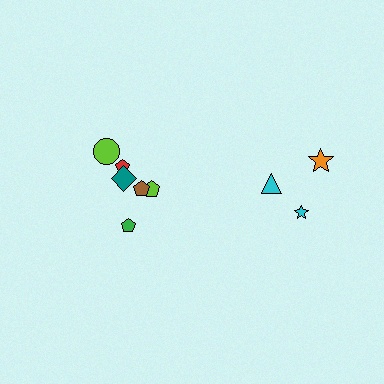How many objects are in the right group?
There are 3 objects.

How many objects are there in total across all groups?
There are 9 objects.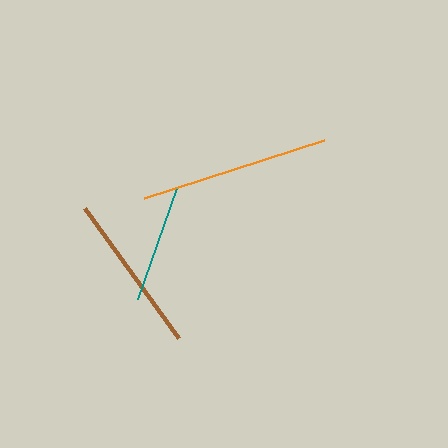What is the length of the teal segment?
The teal segment is approximately 118 pixels long.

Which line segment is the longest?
The orange line is the longest at approximately 189 pixels.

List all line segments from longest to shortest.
From longest to shortest: orange, brown, teal.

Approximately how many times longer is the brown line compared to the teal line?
The brown line is approximately 1.4 times the length of the teal line.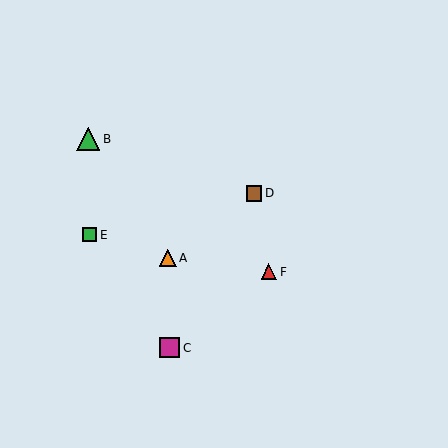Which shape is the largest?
The green triangle (labeled B) is the largest.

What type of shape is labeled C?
Shape C is a magenta square.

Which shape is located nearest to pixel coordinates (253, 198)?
The brown square (labeled D) at (254, 193) is nearest to that location.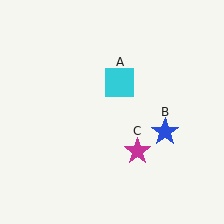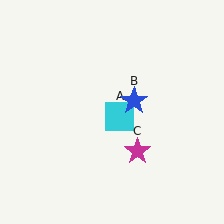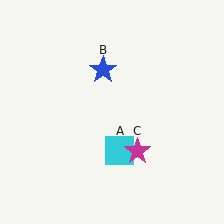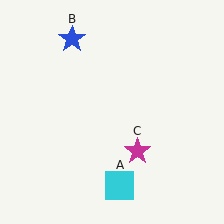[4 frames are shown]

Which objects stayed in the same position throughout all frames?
Magenta star (object C) remained stationary.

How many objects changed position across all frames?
2 objects changed position: cyan square (object A), blue star (object B).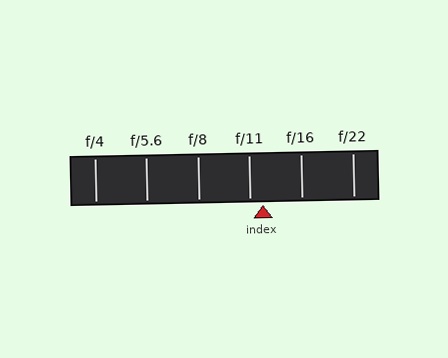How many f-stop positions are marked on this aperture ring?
There are 6 f-stop positions marked.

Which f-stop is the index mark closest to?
The index mark is closest to f/11.